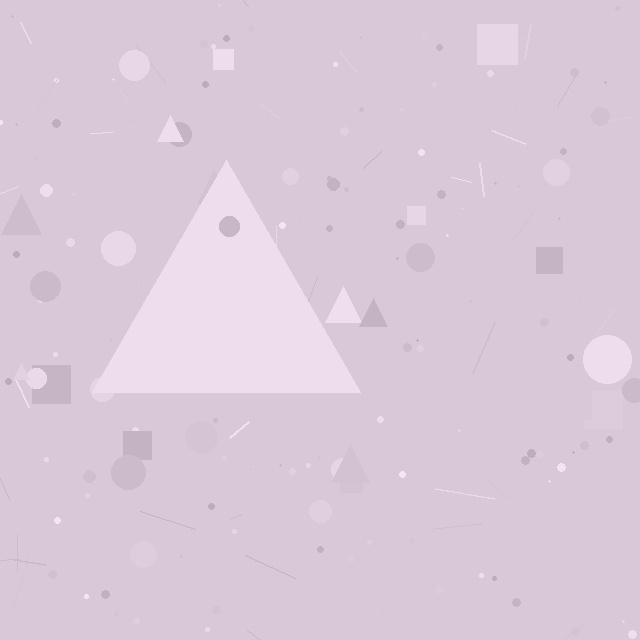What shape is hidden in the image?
A triangle is hidden in the image.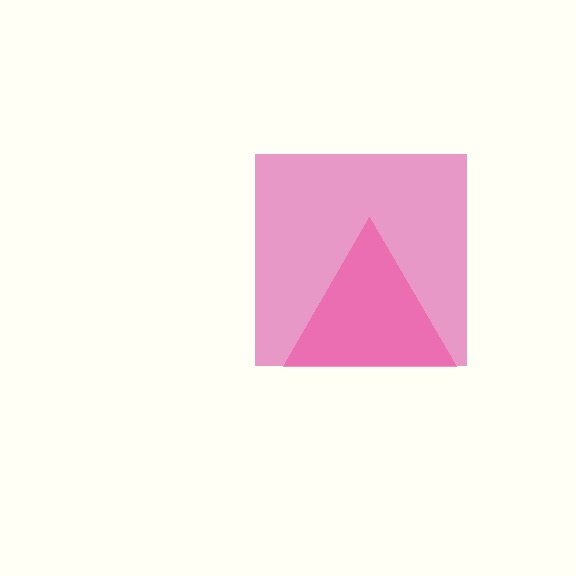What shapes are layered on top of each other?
The layered shapes are: a magenta square, a pink triangle.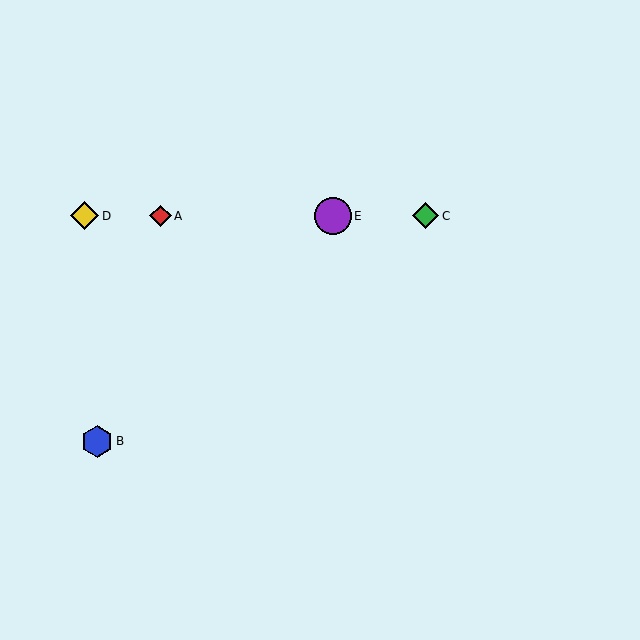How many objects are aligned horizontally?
4 objects (A, C, D, E) are aligned horizontally.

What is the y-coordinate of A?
Object A is at y≈216.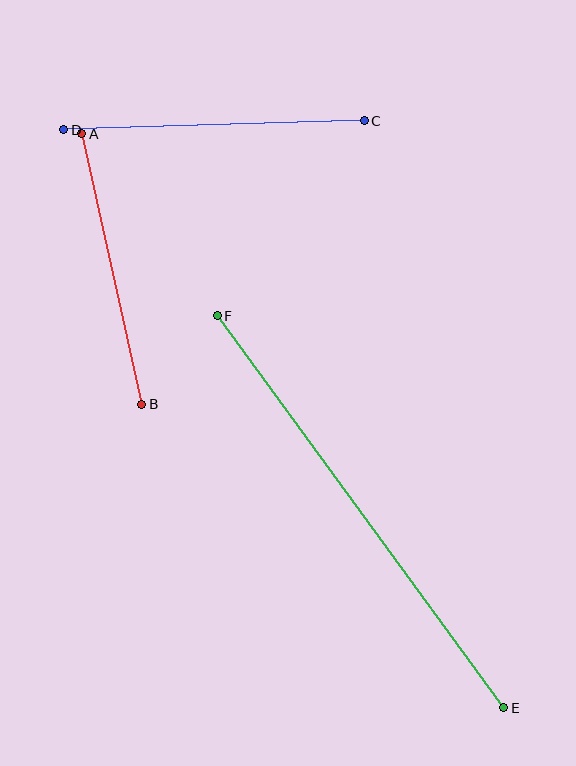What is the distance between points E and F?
The distance is approximately 486 pixels.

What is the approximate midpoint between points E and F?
The midpoint is at approximately (361, 512) pixels.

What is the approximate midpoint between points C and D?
The midpoint is at approximately (214, 125) pixels.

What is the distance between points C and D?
The distance is approximately 300 pixels.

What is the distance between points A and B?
The distance is approximately 277 pixels.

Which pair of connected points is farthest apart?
Points E and F are farthest apart.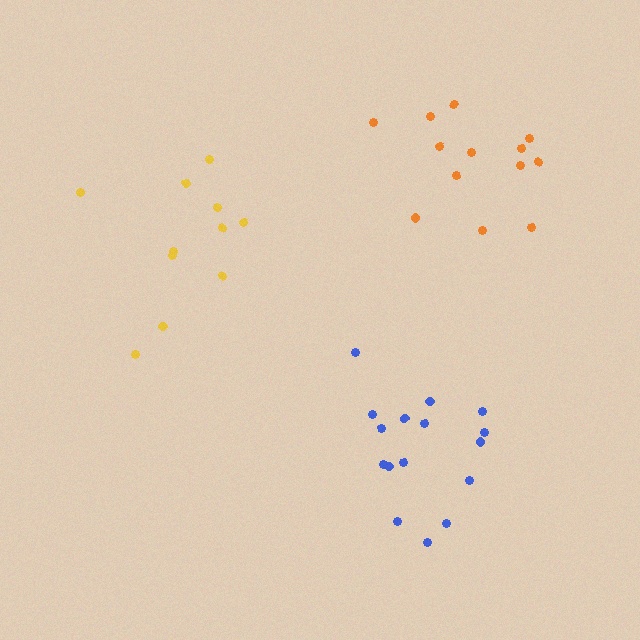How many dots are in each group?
Group 1: 16 dots, Group 2: 11 dots, Group 3: 13 dots (40 total).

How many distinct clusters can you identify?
There are 3 distinct clusters.